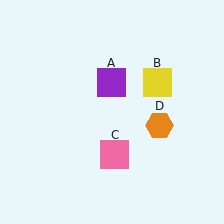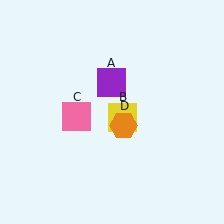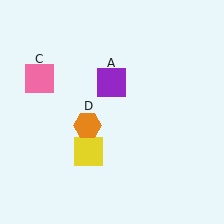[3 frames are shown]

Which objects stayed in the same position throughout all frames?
Purple square (object A) remained stationary.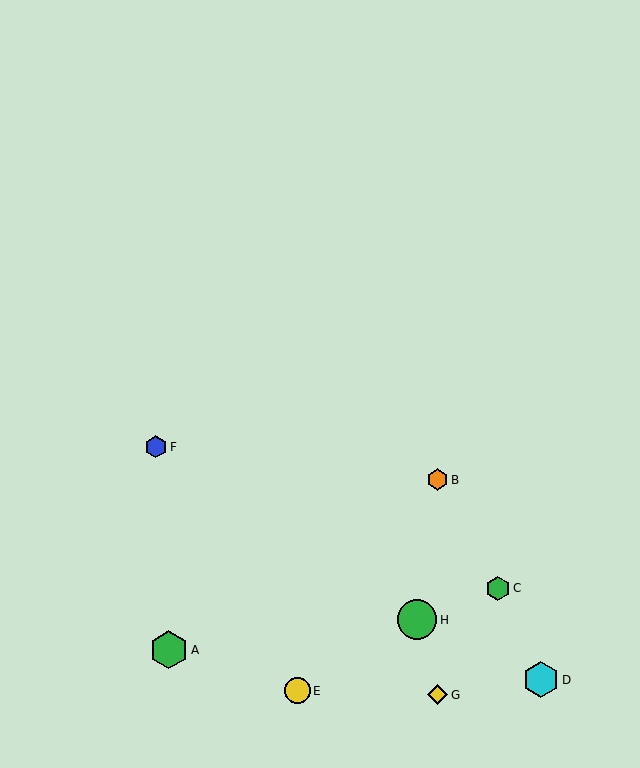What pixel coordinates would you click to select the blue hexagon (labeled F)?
Click at (156, 447) to select the blue hexagon F.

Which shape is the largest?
The green circle (labeled H) is the largest.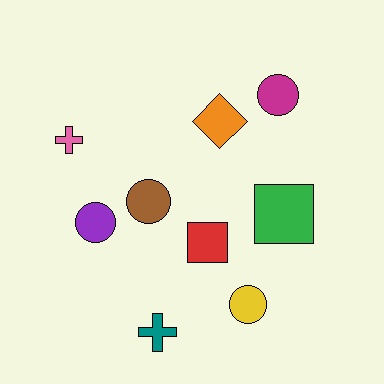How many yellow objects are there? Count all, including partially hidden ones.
There is 1 yellow object.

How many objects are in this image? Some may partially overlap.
There are 9 objects.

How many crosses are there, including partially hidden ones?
There are 2 crosses.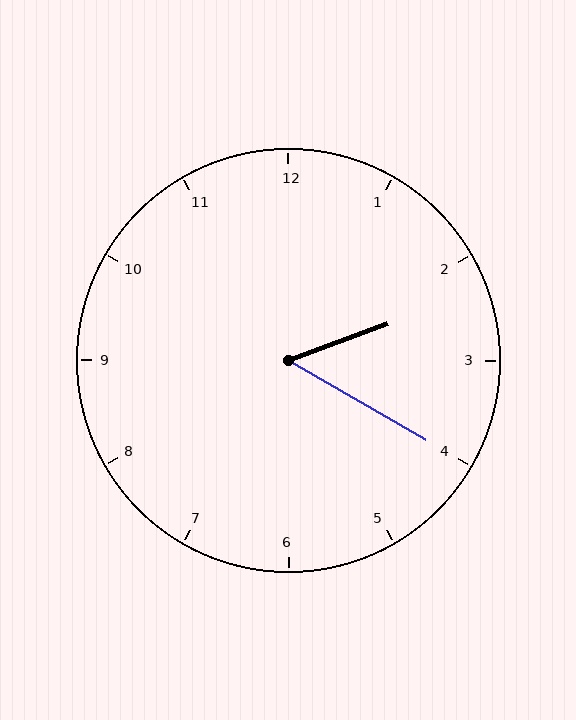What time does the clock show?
2:20.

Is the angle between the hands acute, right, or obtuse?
It is acute.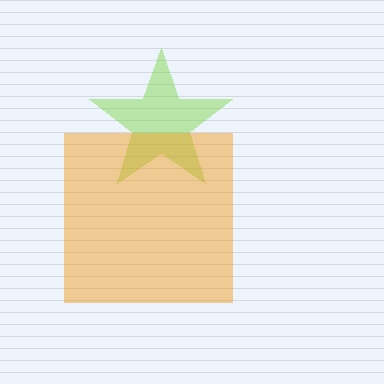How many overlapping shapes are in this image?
There are 2 overlapping shapes in the image.